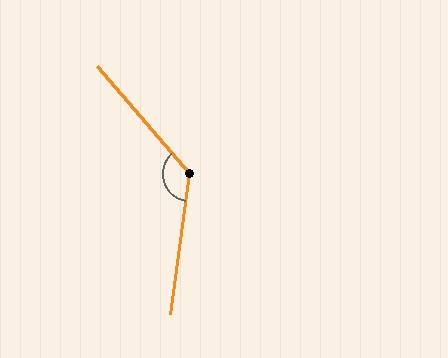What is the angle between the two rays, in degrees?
Approximately 131 degrees.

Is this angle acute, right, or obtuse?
It is obtuse.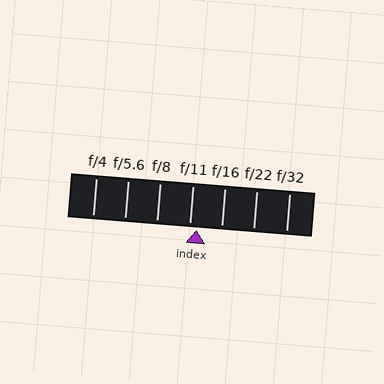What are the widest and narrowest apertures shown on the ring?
The widest aperture shown is f/4 and the narrowest is f/32.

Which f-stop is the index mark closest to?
The index mark is closest to f/11.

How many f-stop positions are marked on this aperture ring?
There are 7 f-stop positions marked.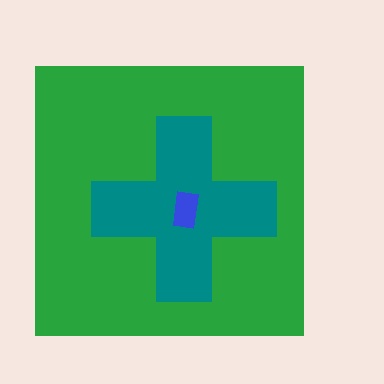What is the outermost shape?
The green square.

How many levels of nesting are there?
3.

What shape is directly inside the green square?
The teal cross.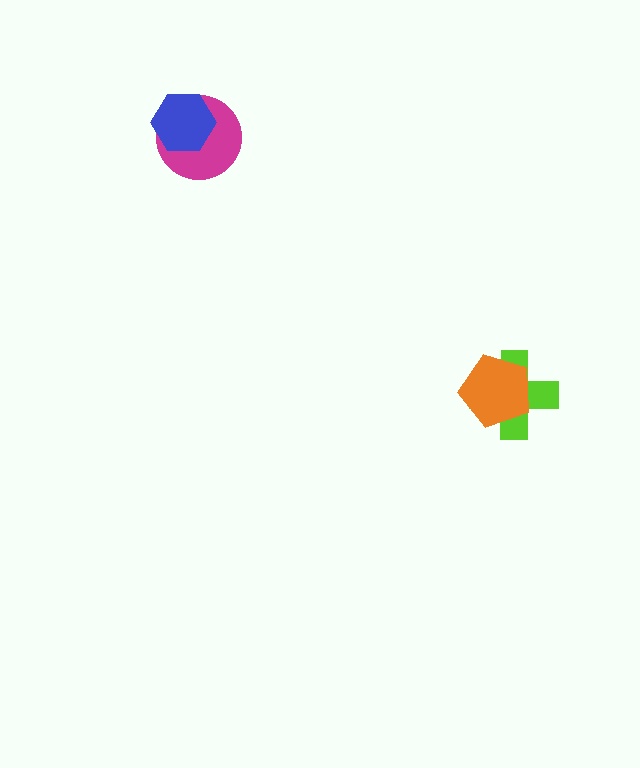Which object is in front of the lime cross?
The orange pentagon is in front of the lime cross.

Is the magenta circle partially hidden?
Yes, it is partially covered by another shape.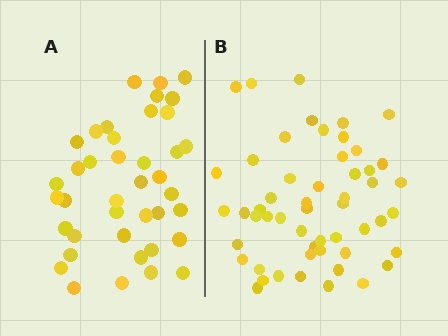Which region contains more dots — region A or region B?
Region B (the right region) has more dots.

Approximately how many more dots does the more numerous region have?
Region B has approximately 15 more dots than region A.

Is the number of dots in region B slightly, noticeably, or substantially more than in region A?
Region B has noticeably more, but not dramatically so. The ratio is roughly 1.3 to 1.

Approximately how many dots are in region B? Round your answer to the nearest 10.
About 50 dots. (The exact count is 53, which rounds to 50.)